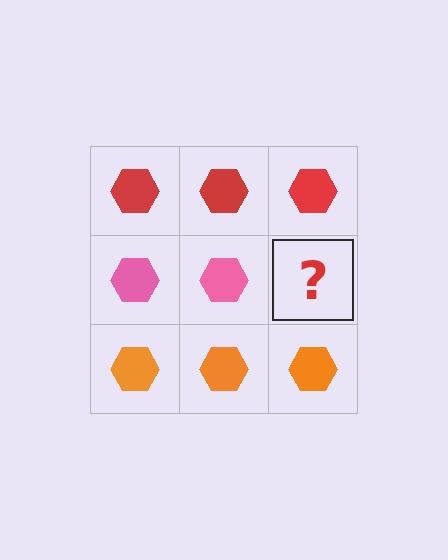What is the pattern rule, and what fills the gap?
The rule is that each row has a consistent color. The gap should be filled with a pink hexagon.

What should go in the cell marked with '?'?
The missing cell should contain a pink hexagon.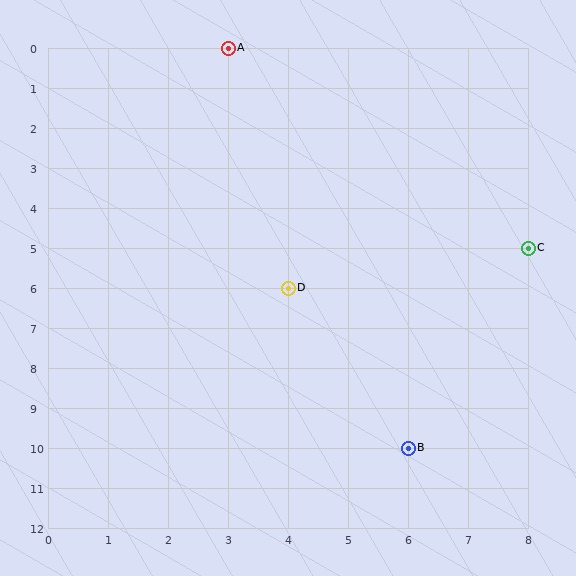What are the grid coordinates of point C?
Point C is at grid coordinates (8, 5).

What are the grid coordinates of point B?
Point B is at grid coordinates (6, 10).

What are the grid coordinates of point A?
Point A is at grid coordinates (3, 0).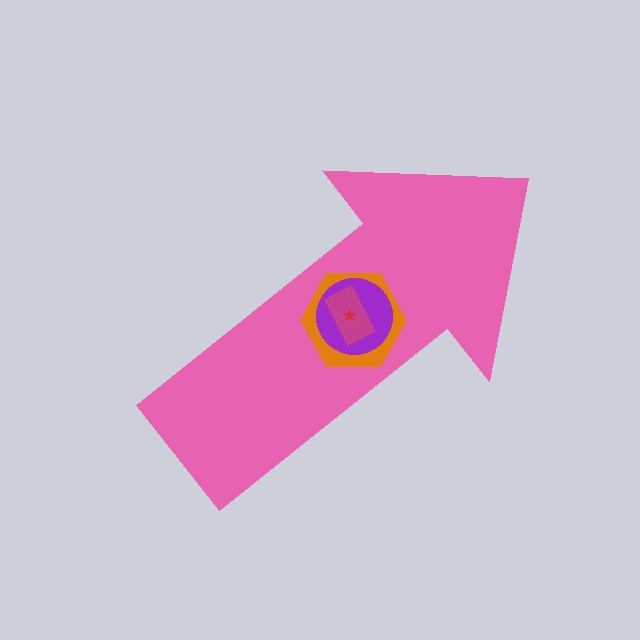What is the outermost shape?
The pink arrow.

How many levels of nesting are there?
5.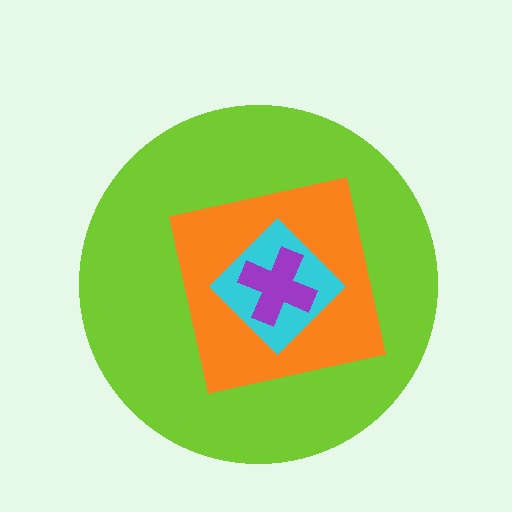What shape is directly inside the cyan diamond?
The purple cross.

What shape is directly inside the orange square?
The cyan diamond.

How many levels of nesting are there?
4.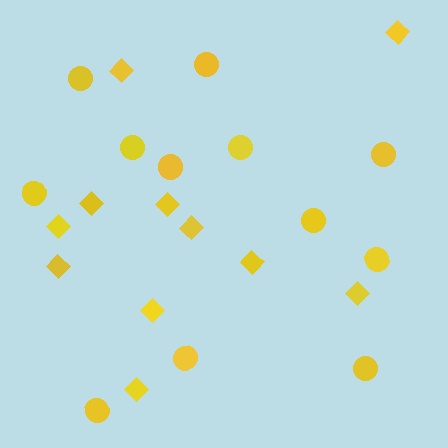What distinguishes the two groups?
There are 2 groups: one group of circles (12) and one group of diamonds (11).